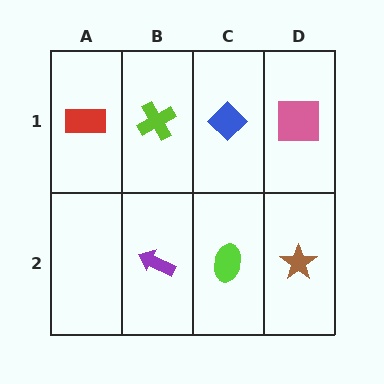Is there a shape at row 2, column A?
No, that cell is empty.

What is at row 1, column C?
A blue diamond.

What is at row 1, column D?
A pink square.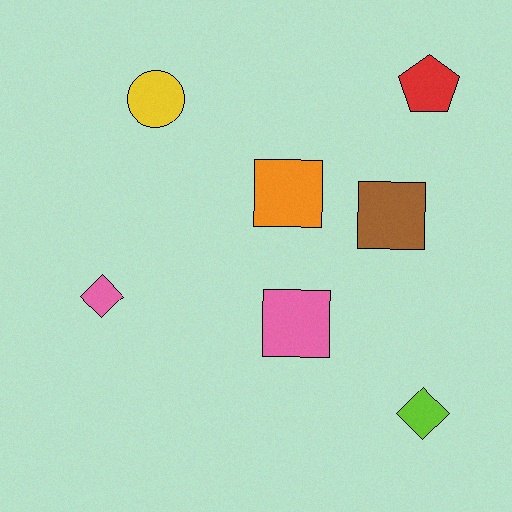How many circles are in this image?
There is 1 circle.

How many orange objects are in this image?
There is 1 orange object.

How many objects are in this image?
There are 7 objects.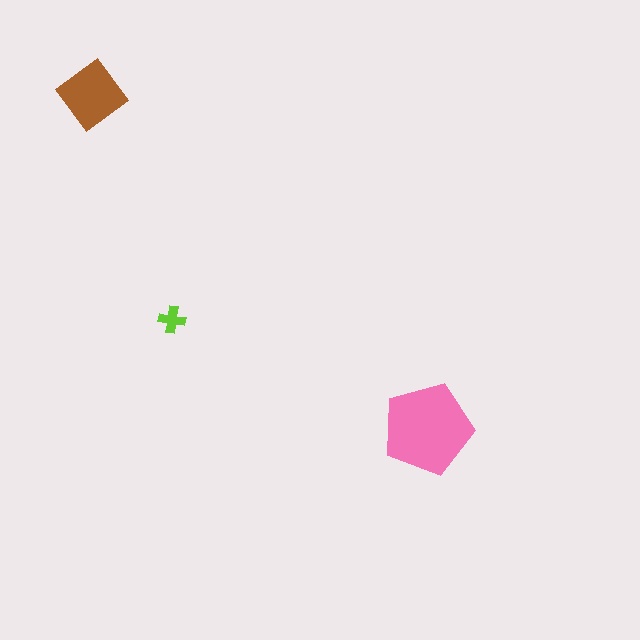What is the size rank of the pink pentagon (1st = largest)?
1st.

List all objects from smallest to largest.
The lime cross, the brown diamond, the pink pentagon.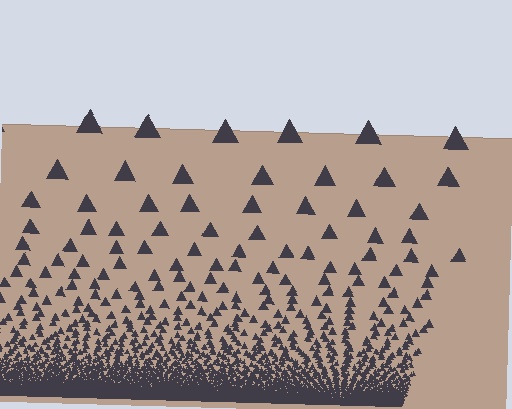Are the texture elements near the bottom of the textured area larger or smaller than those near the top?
Smaller. The gradient is inverted — elements near the bottom are smaller and denser.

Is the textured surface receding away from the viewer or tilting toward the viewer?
The surface appears to tilt toward the viewer. Texture elements get larger and sparser toward the top.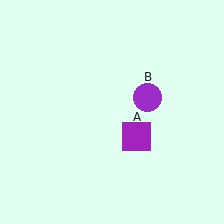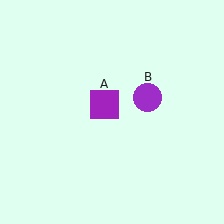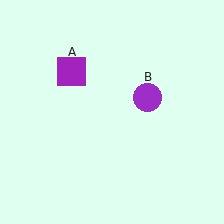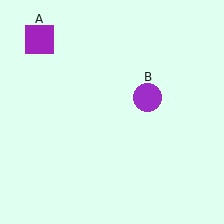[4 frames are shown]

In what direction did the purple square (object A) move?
The purple square (object A) moved up and to the left.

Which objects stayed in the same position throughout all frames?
Purple circle (object B) remained stationary.